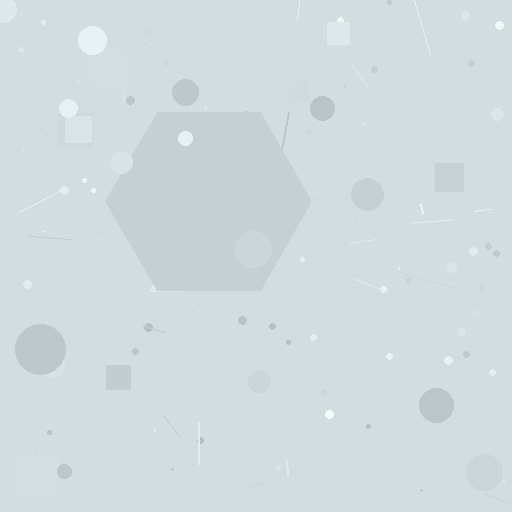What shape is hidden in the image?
A hexagon is hidden in the image.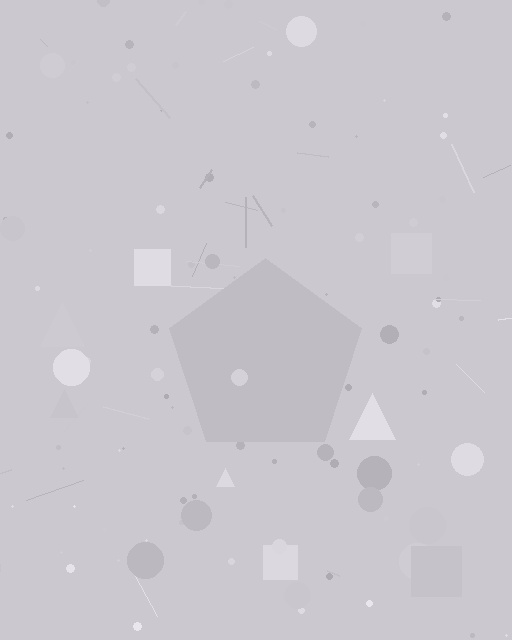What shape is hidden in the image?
A pentagon is hidden in the image.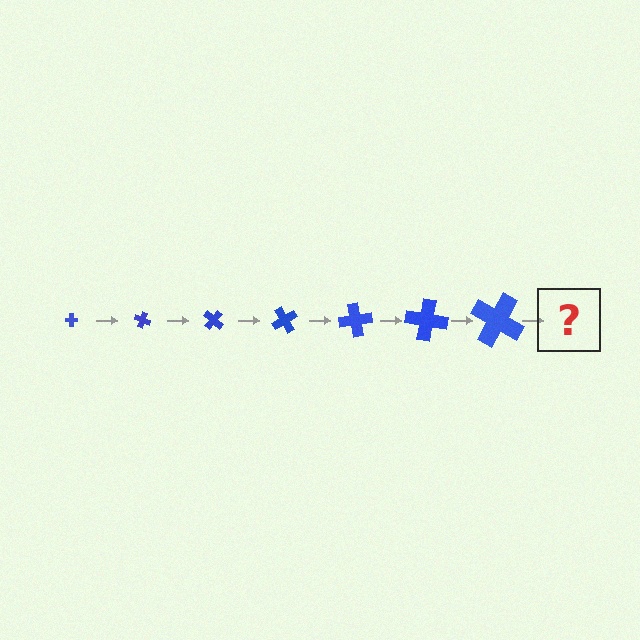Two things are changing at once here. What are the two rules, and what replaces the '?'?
The two rules are that the cross grows larger each step and it rotates 20 degrees each step. The '?' should be a cross, larger than the previous one and rotated 140 degrees from the start.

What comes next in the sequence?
The next element should be a cross, larger than the previous one and rotated 140 degrees from the start.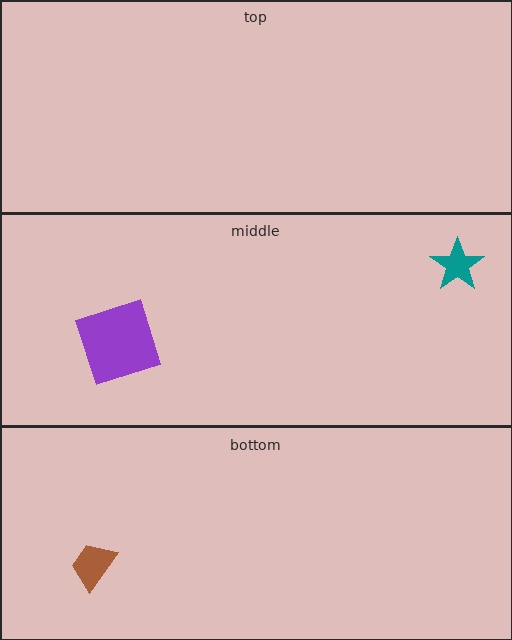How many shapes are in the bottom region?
1.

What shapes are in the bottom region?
The brown trapezoid.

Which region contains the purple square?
The middle region.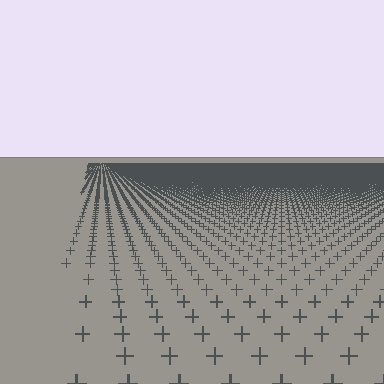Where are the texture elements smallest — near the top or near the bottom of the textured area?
Near the top.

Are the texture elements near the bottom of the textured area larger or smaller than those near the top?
Larger. Near the bottom, elements are closer to the viewer and appear at a bigger on-screen size.